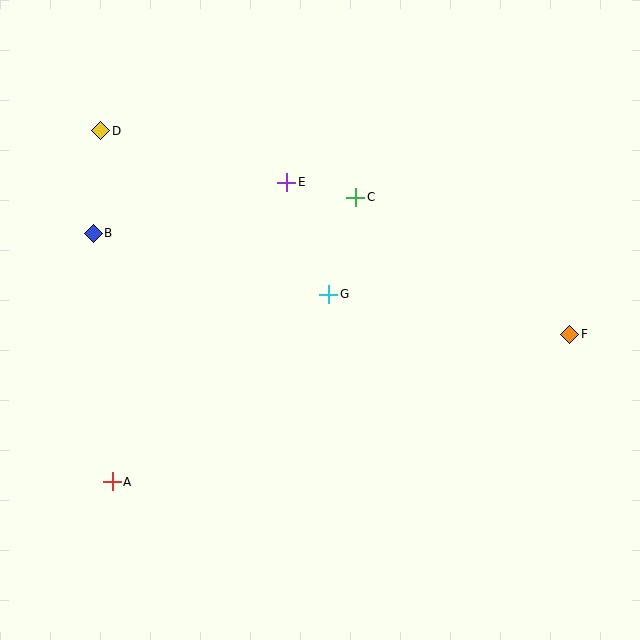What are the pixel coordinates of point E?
Point E is at (287, 182).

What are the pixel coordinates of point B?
Point B is at (93, 233).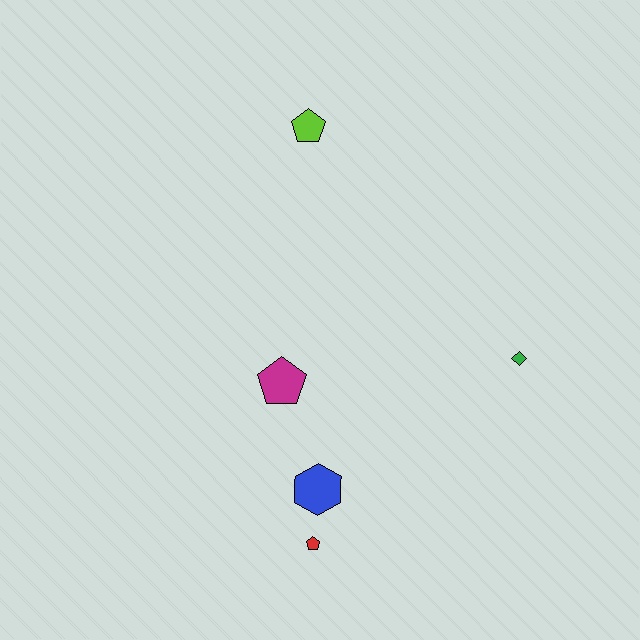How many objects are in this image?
There are 5 objects.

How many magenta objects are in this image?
There is 1 magenta object.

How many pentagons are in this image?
There are 3 pentagons.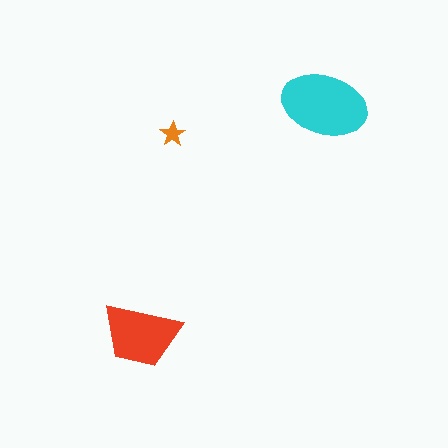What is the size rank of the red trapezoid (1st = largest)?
2nd.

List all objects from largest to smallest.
The cyan ellipse, the red trapezoid, the orange star.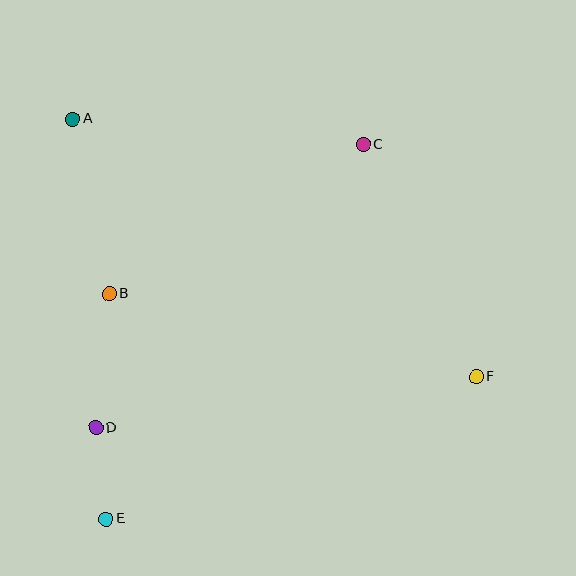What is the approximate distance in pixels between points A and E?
The distance between A and E is approximately 401 pixels.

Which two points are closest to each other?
Points D and E are closest to each other.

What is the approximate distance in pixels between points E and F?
The distance between E and F is approximately 396 pixels.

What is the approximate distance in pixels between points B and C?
The distance between B and C is approximately 295 pixels.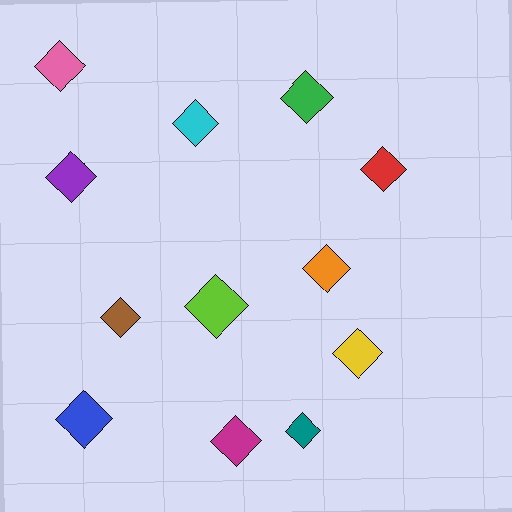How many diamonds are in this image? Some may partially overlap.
There are 12 diamonds.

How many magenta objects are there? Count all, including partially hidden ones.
There is 1 magenta object.